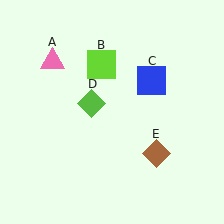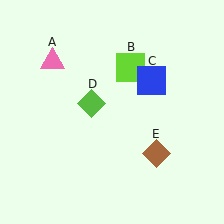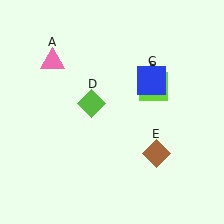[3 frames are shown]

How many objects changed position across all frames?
1 object changed position: lime square (object B).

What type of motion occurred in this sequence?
The lime square (object B) rotated clockwise around the center of the scene.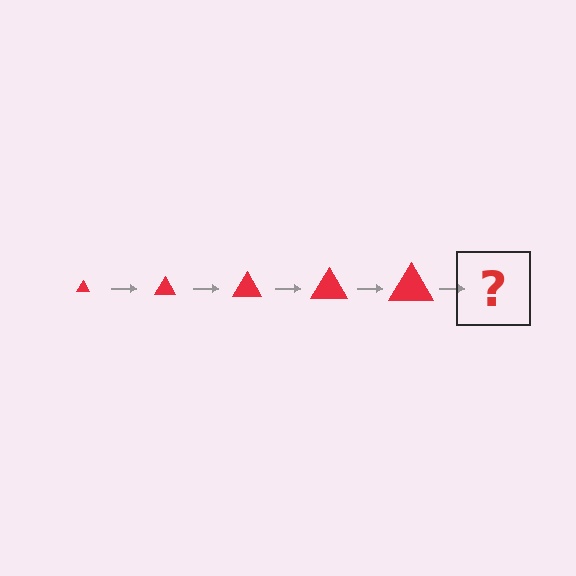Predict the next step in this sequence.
The next step is a red triangle, larger than the previous one.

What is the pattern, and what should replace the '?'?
The pattern is that the triangle gets progressively larger each step. The '?' should be a red triangle, larger than the previous one.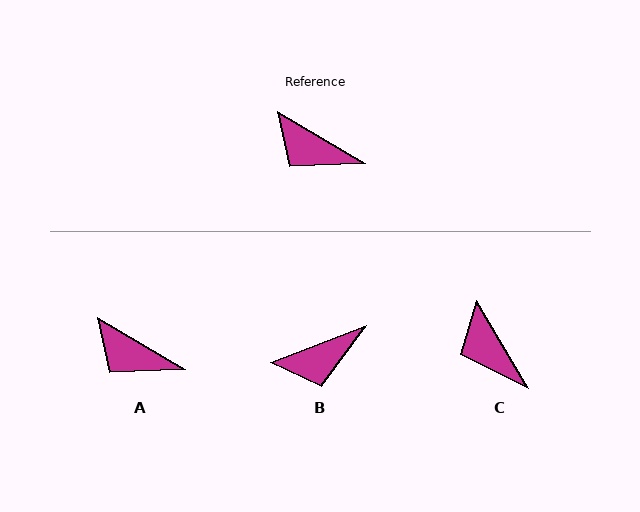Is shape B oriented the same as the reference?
No, it is off by about 52 degrees.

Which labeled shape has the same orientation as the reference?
A.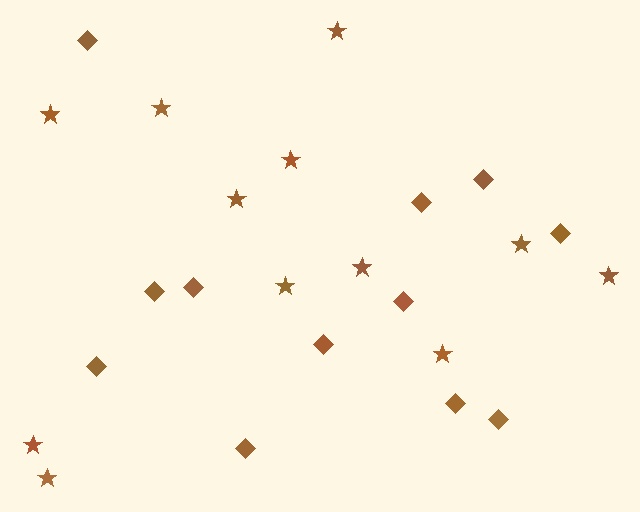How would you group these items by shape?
There are 2 groups: one group of stars (12) and one group of diamonds (12).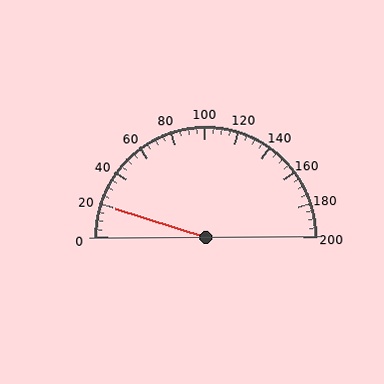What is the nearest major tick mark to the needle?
The nearest major tick mark is 20.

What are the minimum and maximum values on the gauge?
The gauge ranges from 0 to 200.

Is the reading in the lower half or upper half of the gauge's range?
The reading is in the lower half of the range (0 to 200).